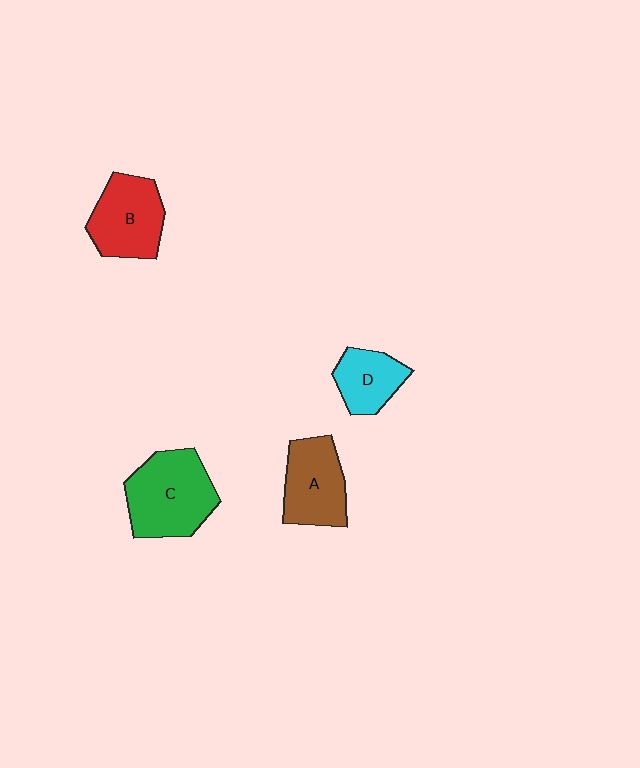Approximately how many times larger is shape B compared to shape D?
Approximately 1.4 times.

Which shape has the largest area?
Shape C (green).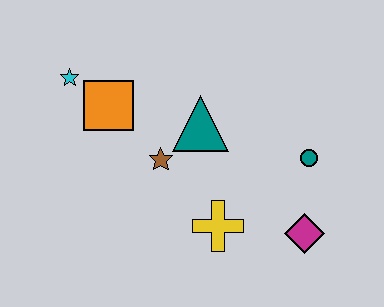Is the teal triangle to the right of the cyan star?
Yes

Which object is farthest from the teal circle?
The cyan star is farthest from the teal circle.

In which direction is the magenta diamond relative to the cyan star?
The magenta diamond is to the right of the cyan star.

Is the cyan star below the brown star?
No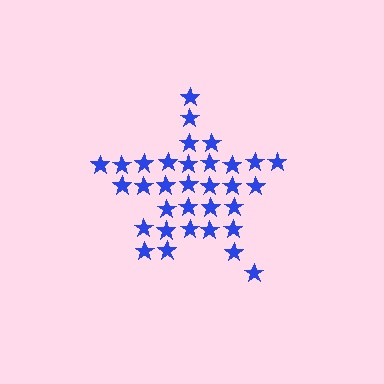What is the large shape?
The large shape is a star.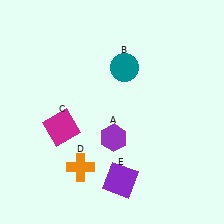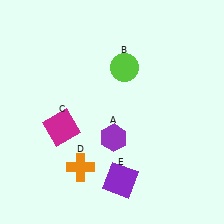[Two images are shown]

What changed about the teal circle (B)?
In Image 1, B is teal. In Image 2, it changed to lime.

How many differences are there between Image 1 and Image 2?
There is 1 difference between the two images.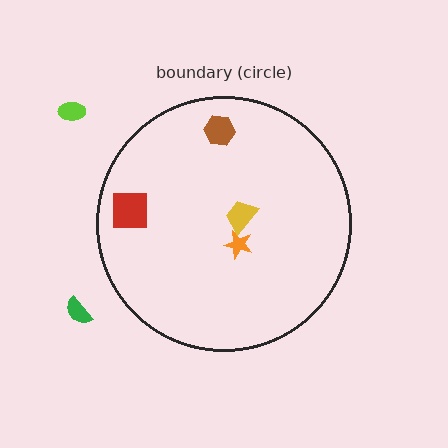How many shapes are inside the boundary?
4 inside, 2 outside.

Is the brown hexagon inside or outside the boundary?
Inside.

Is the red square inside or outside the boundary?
Inside.